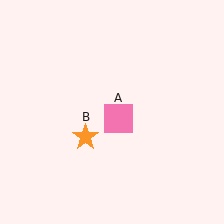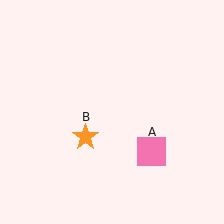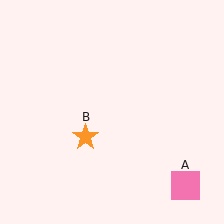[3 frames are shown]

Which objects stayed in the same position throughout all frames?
Orange star (object B) remained stationary.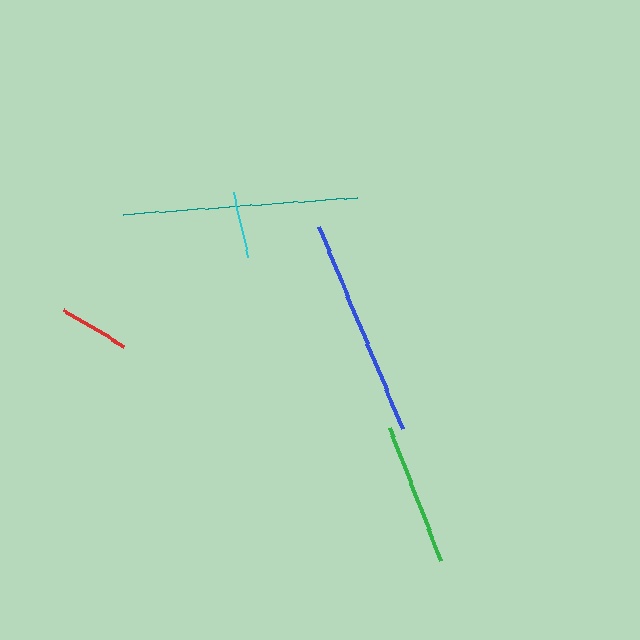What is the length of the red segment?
The red segment is approximately 70 pixels long.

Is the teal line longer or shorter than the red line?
The teal line is longer than the red line.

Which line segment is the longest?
The teal line is the longest at approximately 234 pixels.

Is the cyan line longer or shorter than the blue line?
The blue line is longer than the cyan line.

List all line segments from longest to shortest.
From longest to shortest: teal, blue, green, red, cyan.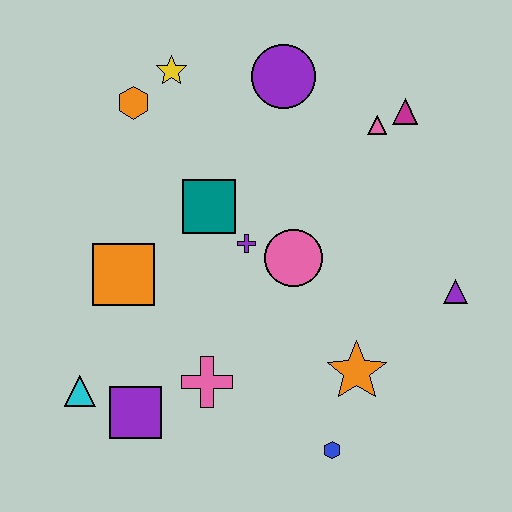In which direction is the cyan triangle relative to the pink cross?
The cyan triangle is to the left of the pink cross.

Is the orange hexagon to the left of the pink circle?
Yes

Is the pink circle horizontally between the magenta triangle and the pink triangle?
No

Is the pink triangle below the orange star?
No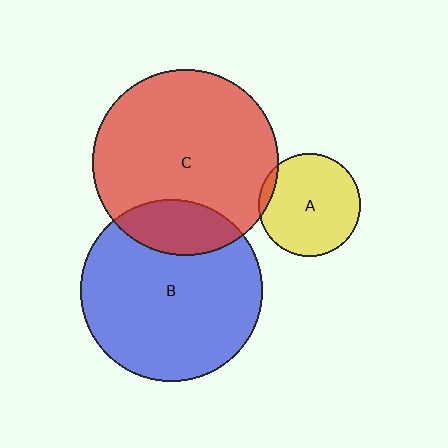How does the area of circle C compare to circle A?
Approximately 3.3 times.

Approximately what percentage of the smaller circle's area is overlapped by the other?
Approximately 20%.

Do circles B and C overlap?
Yes.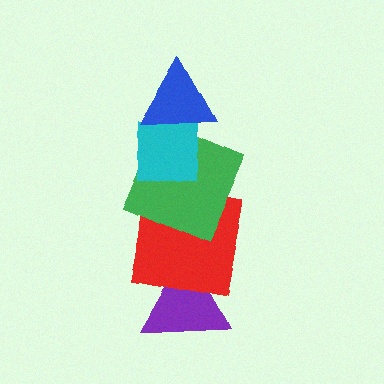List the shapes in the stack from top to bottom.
From top to bottom: the blue triangle, the cyan square, the green square, the red square, the purple triangle.